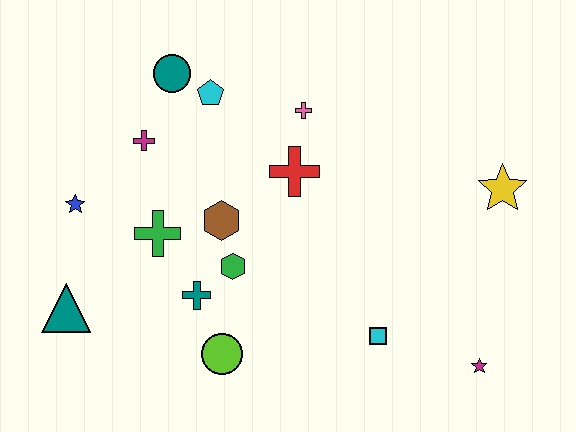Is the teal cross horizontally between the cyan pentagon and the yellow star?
No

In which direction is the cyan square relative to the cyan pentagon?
The cyan square is below the cyan pentagon.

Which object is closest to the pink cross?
The red cross is closest to the pink cross.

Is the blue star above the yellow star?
No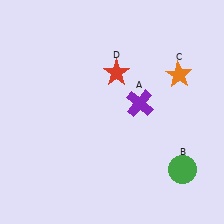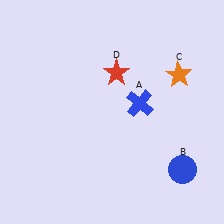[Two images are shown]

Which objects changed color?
A changed from purple to blue. B changed from green to blue.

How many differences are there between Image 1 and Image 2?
There are 2 differences between the two images.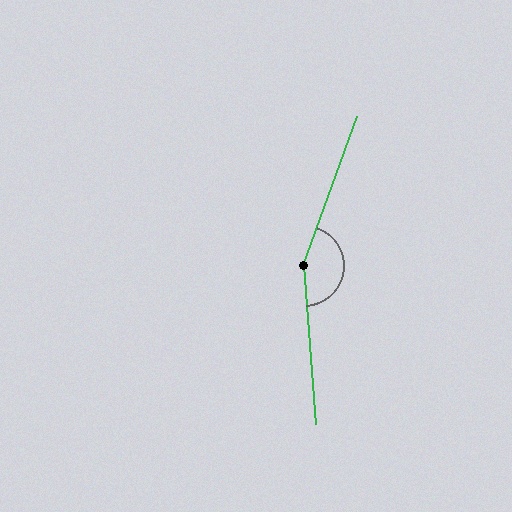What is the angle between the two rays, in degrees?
Approximately 156 degrees.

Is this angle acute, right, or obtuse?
It is obtuse.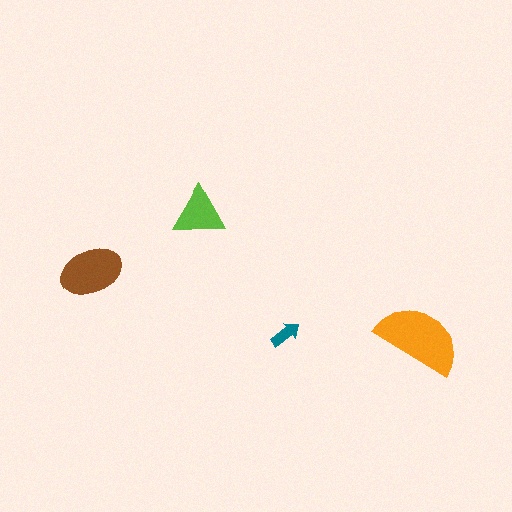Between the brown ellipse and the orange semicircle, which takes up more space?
The orange semicircle.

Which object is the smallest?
The teal arrow.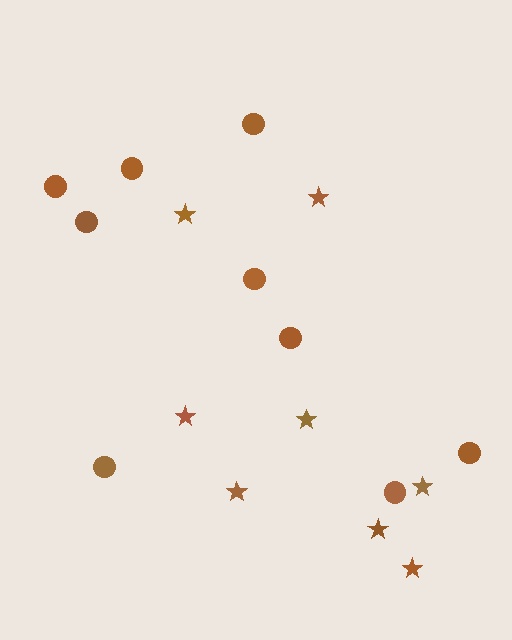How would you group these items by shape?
There are 2 groups: one group of stars (8) and one group of circles (9).